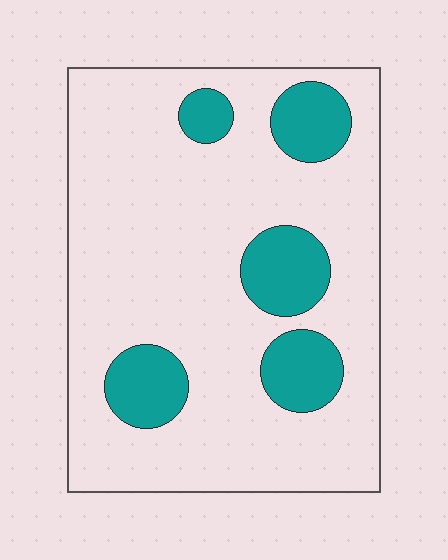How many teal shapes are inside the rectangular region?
5.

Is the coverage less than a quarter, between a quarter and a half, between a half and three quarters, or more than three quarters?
Less than a quarter.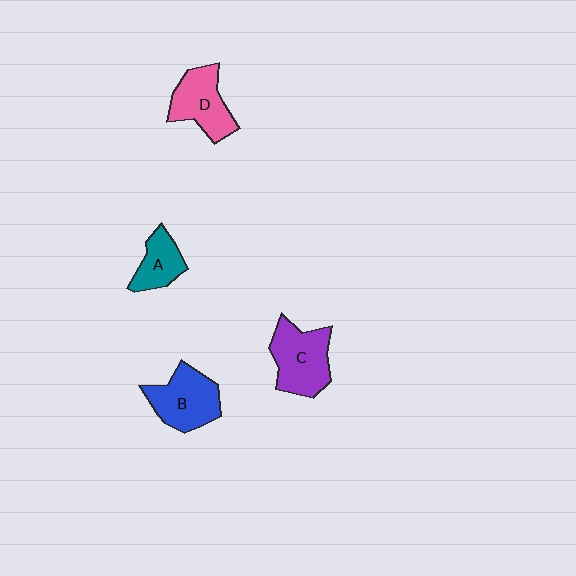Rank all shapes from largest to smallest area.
From largest to smallest: C (purple), B (blue), D (pink), A (teal).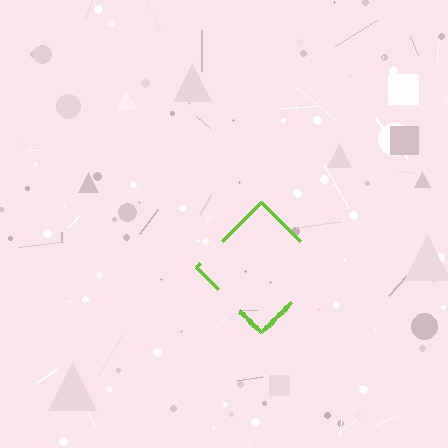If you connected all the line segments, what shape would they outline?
They would outline a diamond.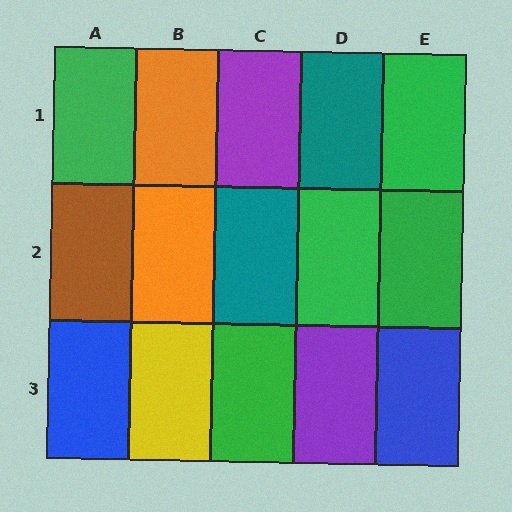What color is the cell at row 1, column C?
Purple.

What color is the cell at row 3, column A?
Blue.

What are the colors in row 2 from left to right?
Brown, orange, teal, green, green.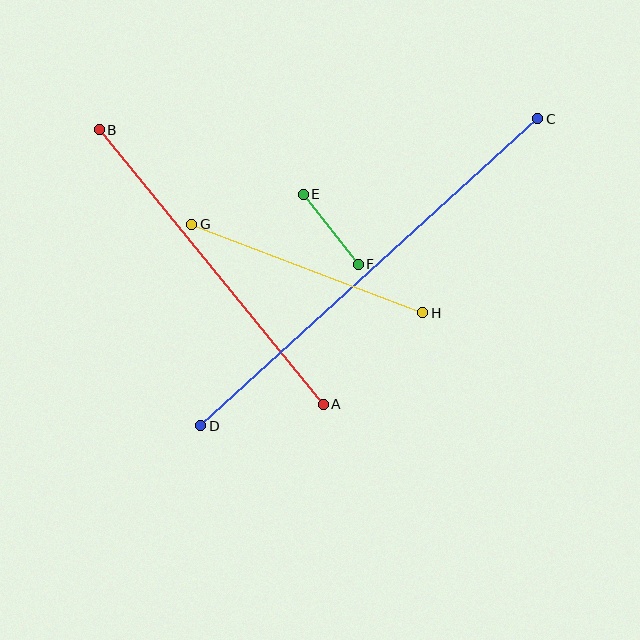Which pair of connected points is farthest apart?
Points C and D are farthest apart.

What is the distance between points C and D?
The distance is approximately 456 pixels.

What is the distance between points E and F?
The distance is approximately 89 pixels.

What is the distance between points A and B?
The distance is approximately 354 pixels.